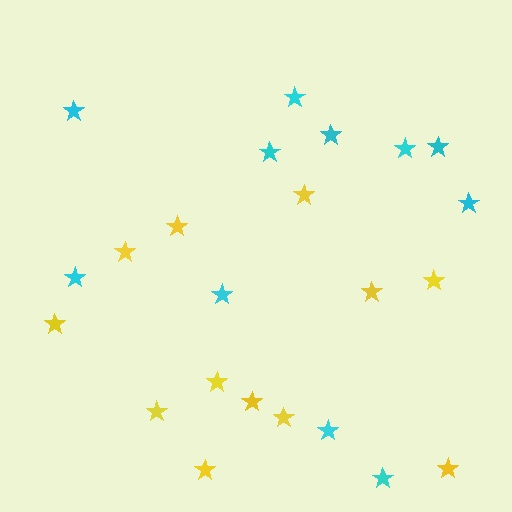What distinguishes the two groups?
There are 2 groups: one group of cyan stars (11) and one group of yellow stars (12).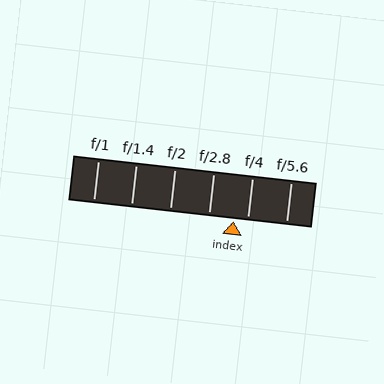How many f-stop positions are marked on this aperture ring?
There are 6 f-stop positions marked.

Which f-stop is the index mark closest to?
The index mark is closest to f/4.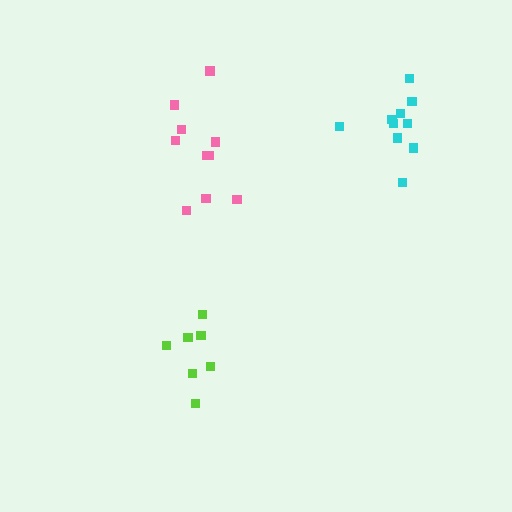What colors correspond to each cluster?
The clusters are colored: cyan, lime, pink.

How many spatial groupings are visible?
There are 3 spatial groupings.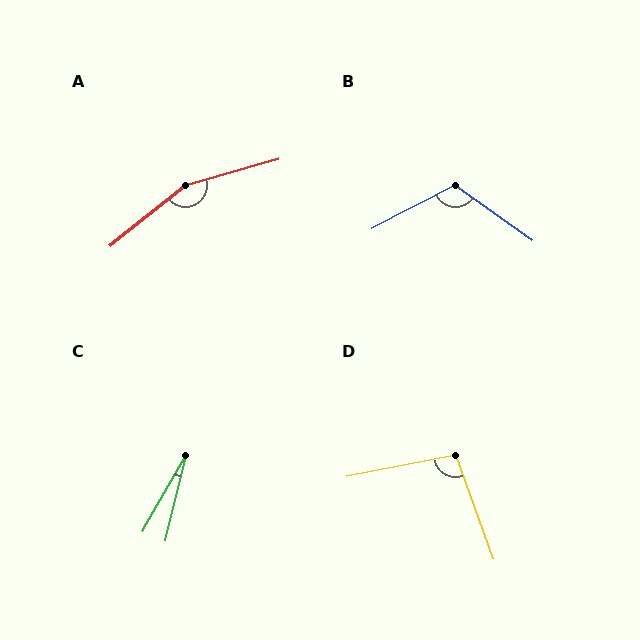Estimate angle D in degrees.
Approximately 99 degrees.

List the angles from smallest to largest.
C (17°), D (99°), B (117°), A (157°).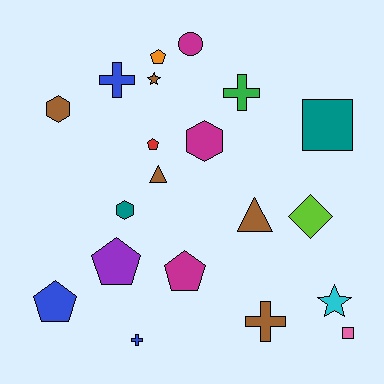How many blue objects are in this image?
There are 3 blue objects.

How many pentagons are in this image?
There are 5 pentagons.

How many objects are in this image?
There are 20 objects.